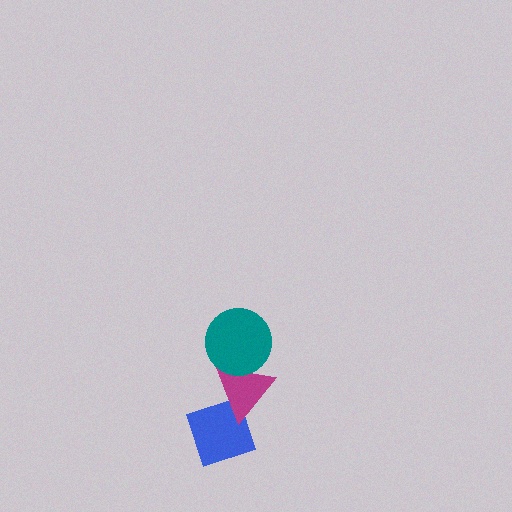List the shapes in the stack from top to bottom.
From top to bottom: the teal circle, the magenta triangle, the blue diamond.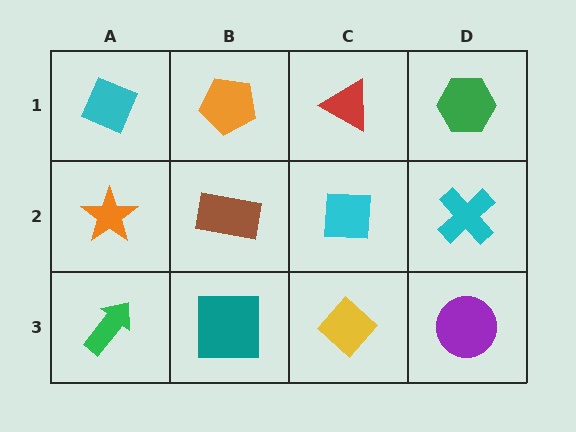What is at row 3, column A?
A green arrow.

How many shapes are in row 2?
4 shapes.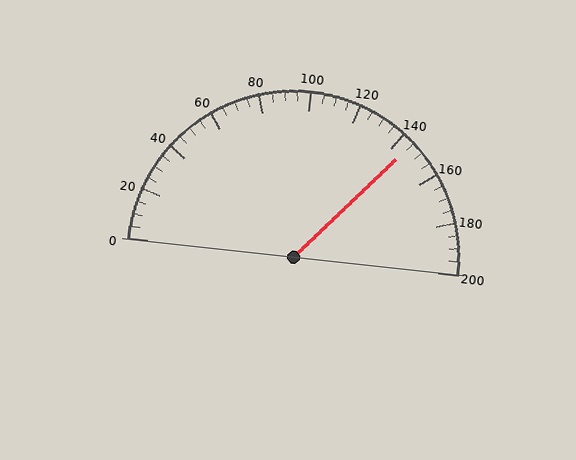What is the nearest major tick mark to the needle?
The nearest major tick mark is 140.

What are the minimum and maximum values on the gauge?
The gauge ranges from 0 to 200.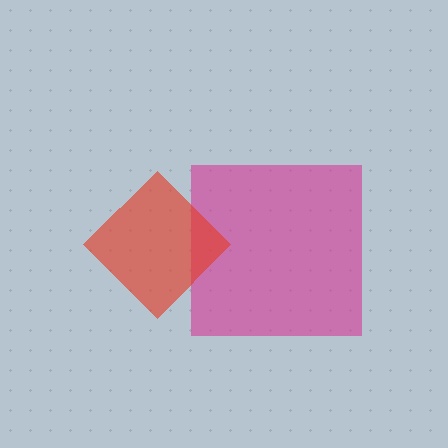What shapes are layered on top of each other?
The layered shapes are: a magenta square, a red diamond.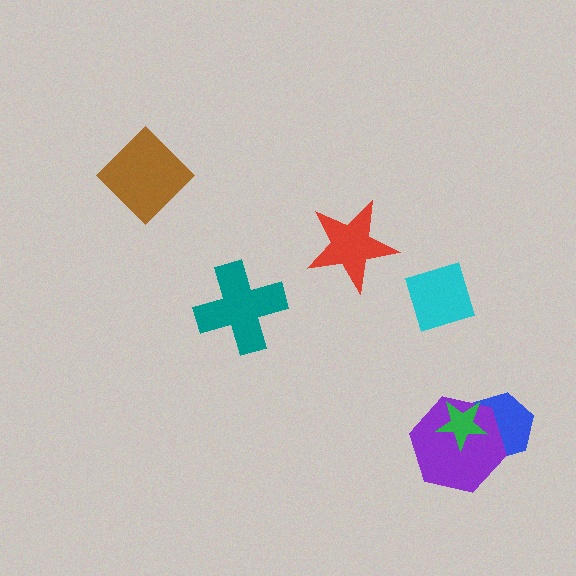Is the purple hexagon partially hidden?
Yes, it is partially covered by another shape.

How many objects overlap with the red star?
0 objects overlap with the red star.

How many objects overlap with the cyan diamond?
0 objects overlap with the cyan diamond.